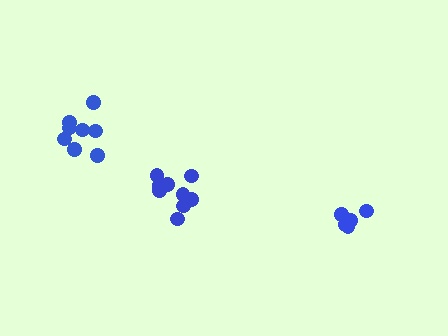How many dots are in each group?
Group 1: 9 dots, Group 2: 8 dots, Group 3: 6 dots (23 total).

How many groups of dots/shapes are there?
There are 3 groups.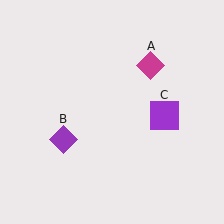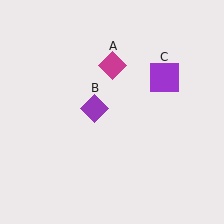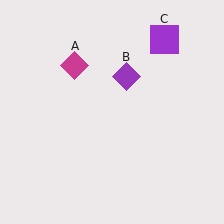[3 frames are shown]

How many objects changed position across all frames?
3 objects changed position: magenta diamond (object A), purple diamond (object B), purple square (object C).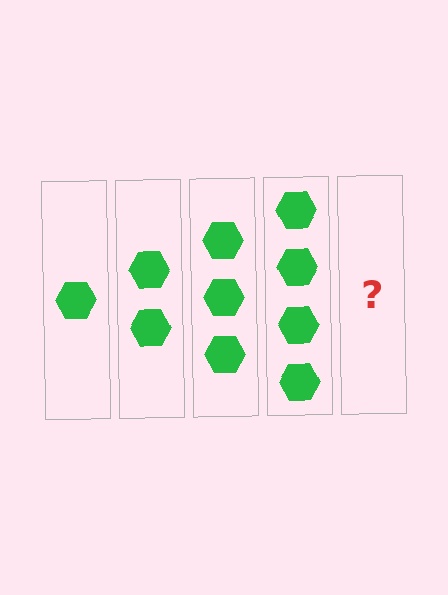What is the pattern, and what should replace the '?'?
The pattern is that each step adds one more hexagon. The '?' should be 5 hexagons.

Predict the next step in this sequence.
The next step is 5 hexagons.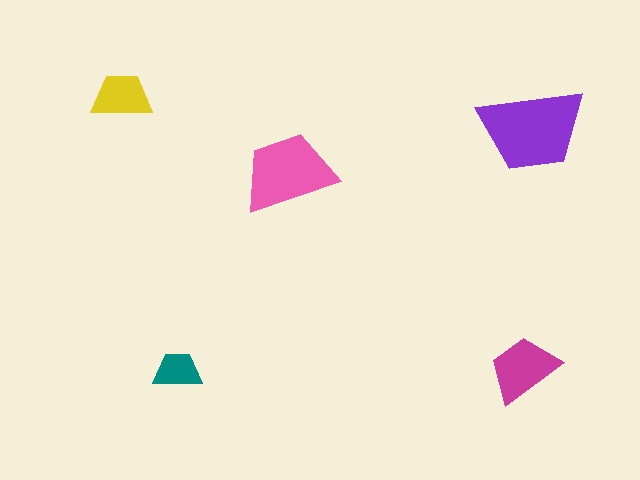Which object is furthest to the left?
The yellow trapezoid is leftmost.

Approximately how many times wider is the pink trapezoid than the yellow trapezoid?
About 1.5 times wider.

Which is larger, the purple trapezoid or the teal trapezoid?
The purple one.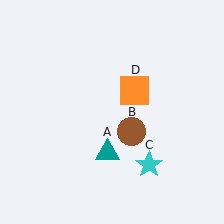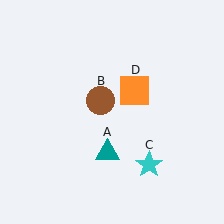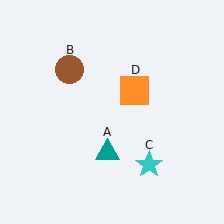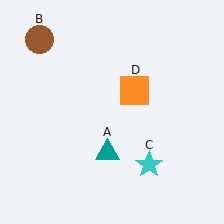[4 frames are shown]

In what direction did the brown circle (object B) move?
The brown circle (object B) moved up and to the left.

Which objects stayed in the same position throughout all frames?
Teal triangle (object A) and cyan star (object C) and orange square (object D) remained stationary.